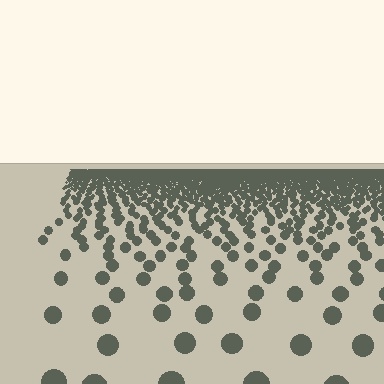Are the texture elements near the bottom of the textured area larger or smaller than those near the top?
Larger. Near the bottom, elements are closer to the viewer and appear at a bigger on-screen size.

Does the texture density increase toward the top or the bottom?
Density increases toward the top.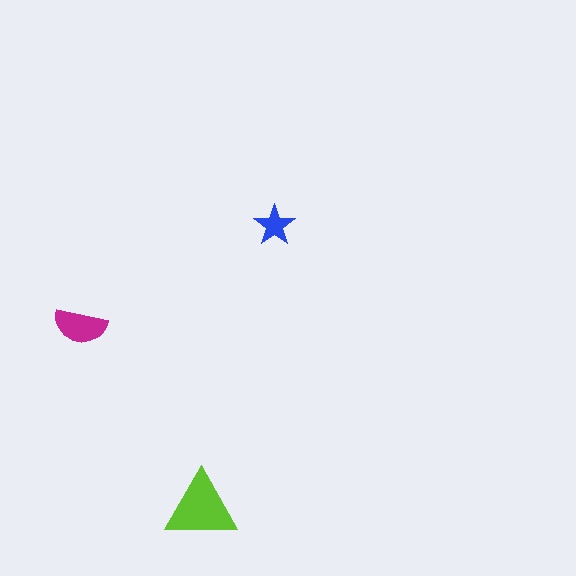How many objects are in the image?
There are 3 objects in the image.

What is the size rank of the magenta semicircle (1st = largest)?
2nd.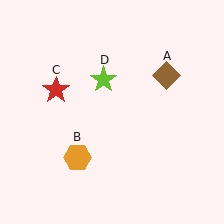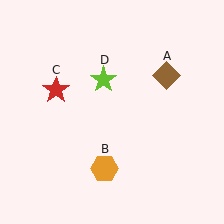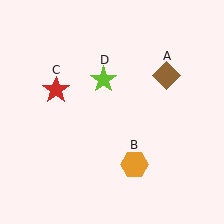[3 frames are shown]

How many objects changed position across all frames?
1 object changed position: orange hexagon (object B).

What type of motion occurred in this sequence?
The orange hexagon (object B) rotated counterclockwise around the center of the scene.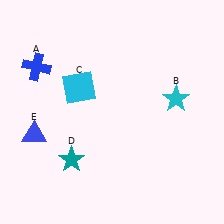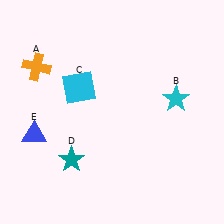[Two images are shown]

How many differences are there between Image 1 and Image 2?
There is 1 difference between the two images.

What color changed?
The cross (A) changed from blue in Image 1 to orange in Image 2.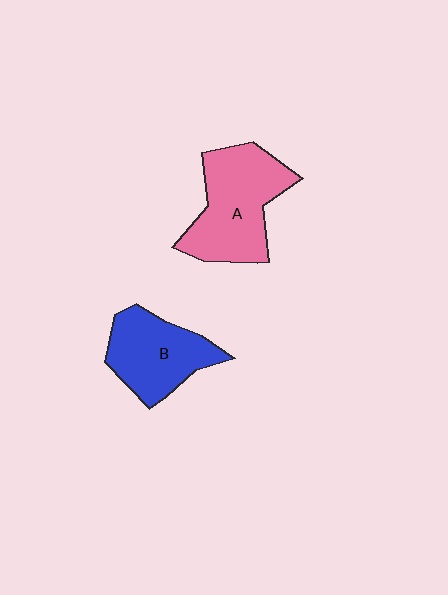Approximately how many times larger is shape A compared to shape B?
Approximately 1.3 times.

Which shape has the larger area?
Shape A (pink).